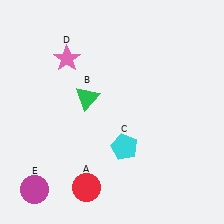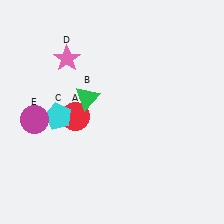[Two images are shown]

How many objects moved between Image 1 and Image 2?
3 objects moved between the two images.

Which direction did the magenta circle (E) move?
The magenta circle (E) moved up.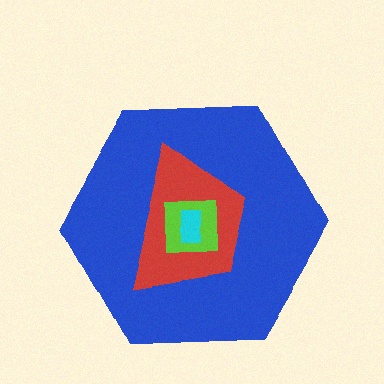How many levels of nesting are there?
4.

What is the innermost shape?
The cyan rectangle.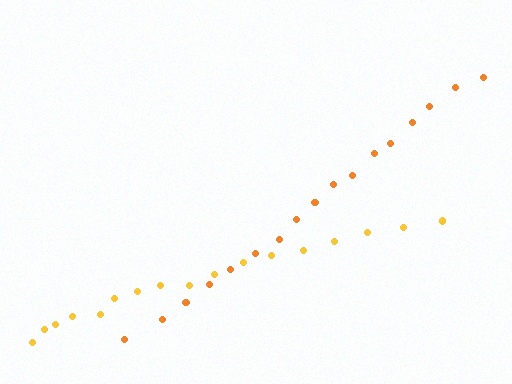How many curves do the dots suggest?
There are 2 distinct paths.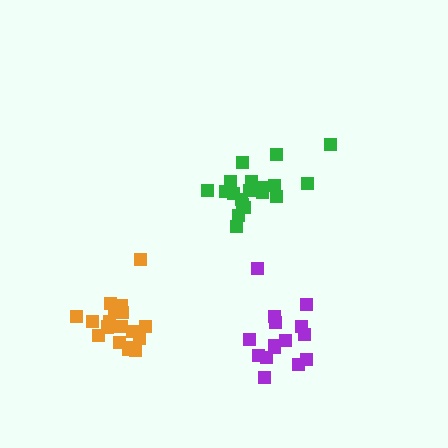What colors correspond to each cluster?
The clusters are colored: green, orange, purple.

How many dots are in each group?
Group 1: 19 dots, Group 2: 19 dots, Group 3: 15 dots (53 total).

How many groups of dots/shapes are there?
There are 3 groups.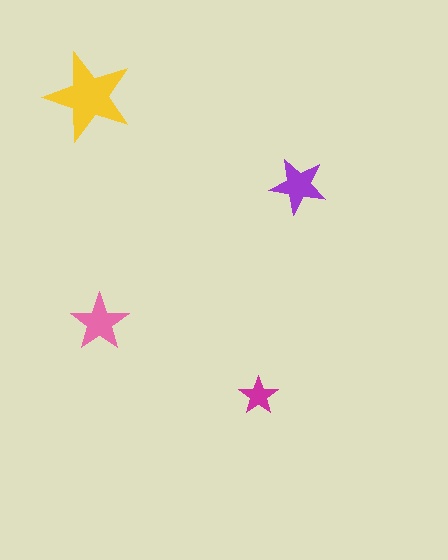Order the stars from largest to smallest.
the yellow one, the pink one, the purple one, the magenta one.